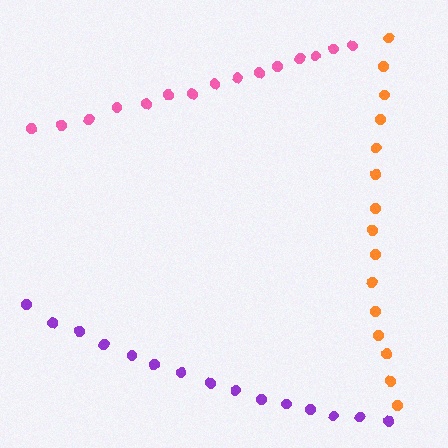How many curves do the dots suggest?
There are 3 distinct paths.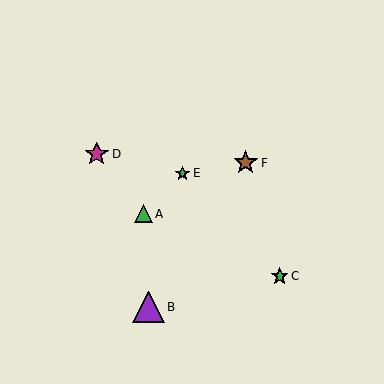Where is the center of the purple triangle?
The center of the purple triangle is at (149, 307).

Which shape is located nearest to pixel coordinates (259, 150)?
The brown star (labeled F) at (246, 163) is nearest to that location.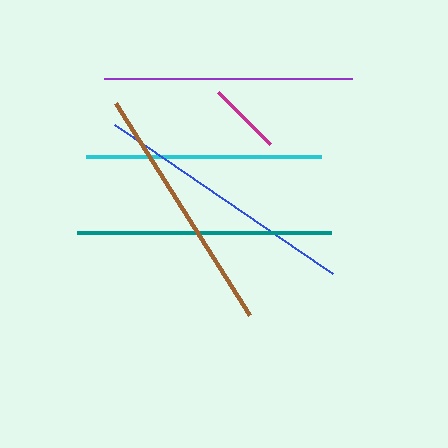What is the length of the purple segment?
The purple segment is approximately 248 pixels long.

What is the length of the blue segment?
The blue segment is approximately 264 pixels long.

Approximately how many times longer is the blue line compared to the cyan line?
The blue line is approximately 1.1 times the length of the cyan line.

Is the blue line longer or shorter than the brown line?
The blue line is longer than the brown line.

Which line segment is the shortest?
The magenta line is the shortest at approximately 74 pixels.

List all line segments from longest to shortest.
From longest to shortest: blue, teal, brown, purple, cyan, magenta.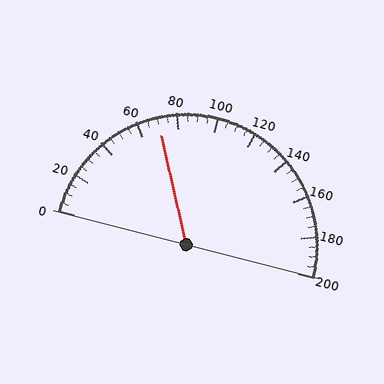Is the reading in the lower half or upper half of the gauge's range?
The reading is in the lower half of the range (0 to 200).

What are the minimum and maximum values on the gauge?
The gauge ranges from 0 to 200.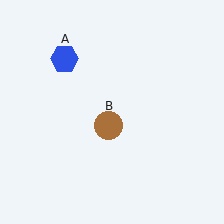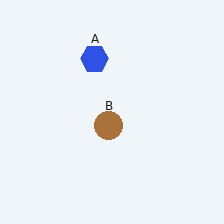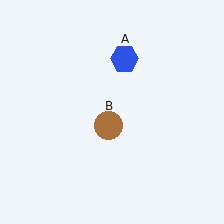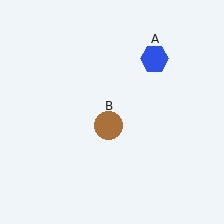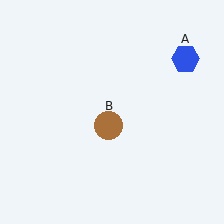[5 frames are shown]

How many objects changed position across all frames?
1 object changed position: blue hexagon (object A).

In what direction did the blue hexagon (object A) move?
The blue hexagon (object A) moved right.